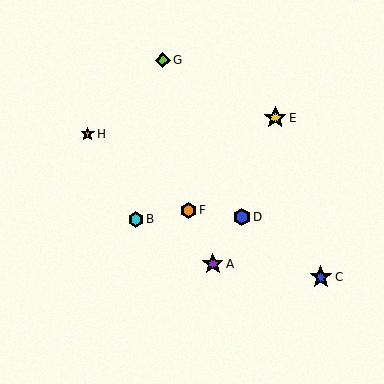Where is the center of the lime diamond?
The center of the lime diamond is at (163, 60).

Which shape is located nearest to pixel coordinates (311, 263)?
The blue star (labeled C) at (321, 277) is nearest to that location.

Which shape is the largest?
The blue star (labeled C) is the largest.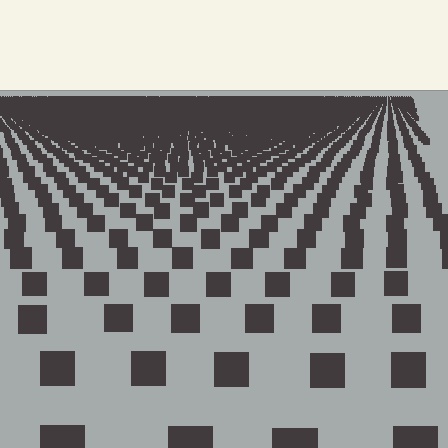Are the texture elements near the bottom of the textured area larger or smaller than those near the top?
Larger. Near the bottom, elements are closer to the viewer and appear at a bigger on-screen size.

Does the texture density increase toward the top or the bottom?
Density increases toward the top.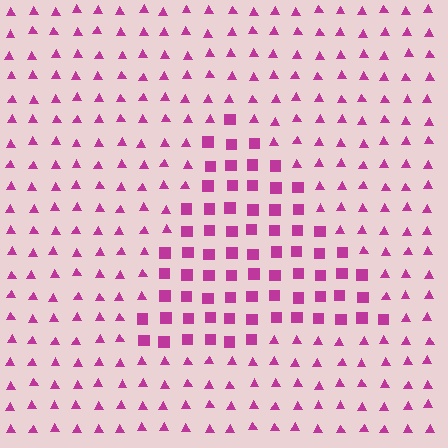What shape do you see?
I see a triangle.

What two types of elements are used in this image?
The image uses squares inside the triangle region and triangles outside it.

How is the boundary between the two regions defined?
The boundary is defined by a change in element shape: squares inside vs. triangles outside. All elements share the same color and spacing.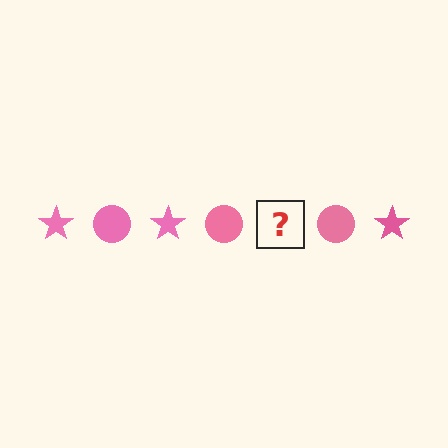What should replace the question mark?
The question mark should be replaced with a pink star.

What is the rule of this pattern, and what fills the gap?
The rule is that the pattern cycles through star, circle shapes in pink. The gap should be filled with a pink star.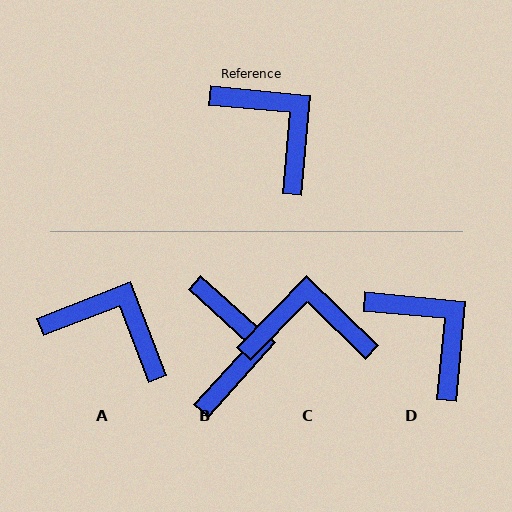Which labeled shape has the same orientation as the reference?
D.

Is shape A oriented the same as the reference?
No, it is off by about 27 degrees.